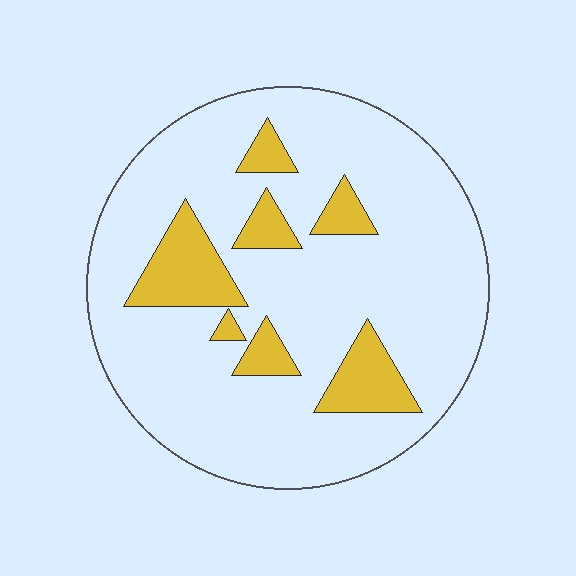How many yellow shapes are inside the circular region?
7.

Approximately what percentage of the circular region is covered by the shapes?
Approximately 15%.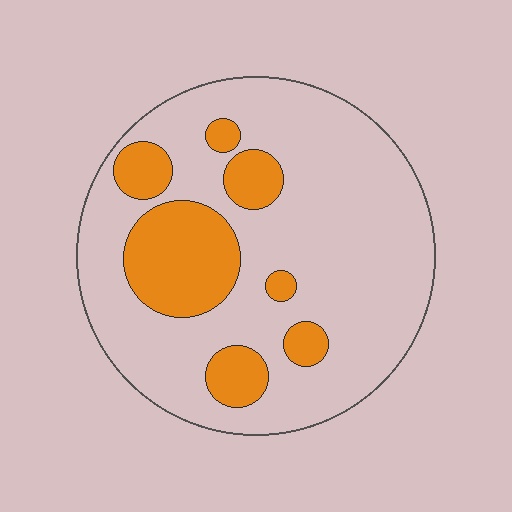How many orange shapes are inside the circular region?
7.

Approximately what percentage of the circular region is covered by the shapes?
Approximately 25%.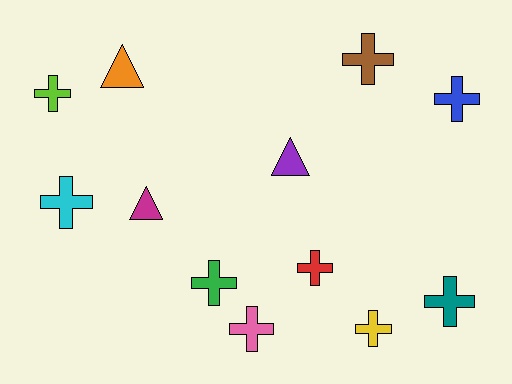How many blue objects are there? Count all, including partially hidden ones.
There is 1 blue object.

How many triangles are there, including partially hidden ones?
There are 3 triangles.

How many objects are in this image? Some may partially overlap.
There are 12 objects.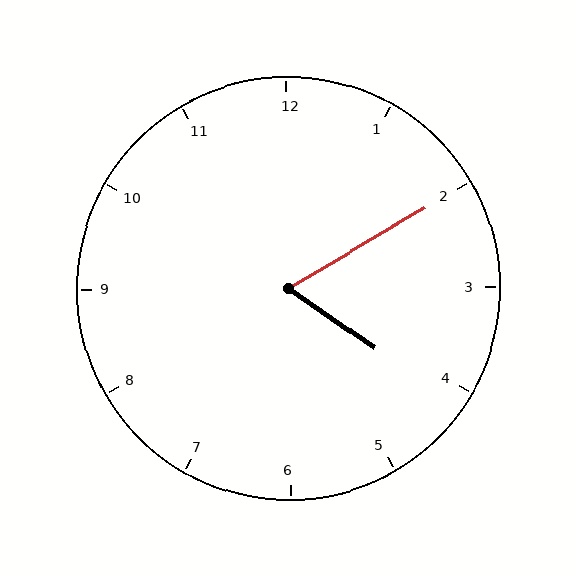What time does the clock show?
4:10.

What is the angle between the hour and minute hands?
Approximately 65 degrees.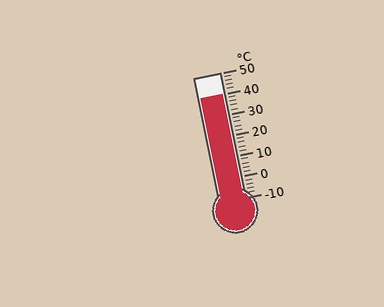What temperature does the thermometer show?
The thermometer shows approximately 40°C.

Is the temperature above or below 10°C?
The temperature is above 10°C.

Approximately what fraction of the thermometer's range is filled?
The thermometer is filled to approximately 85% of its range.